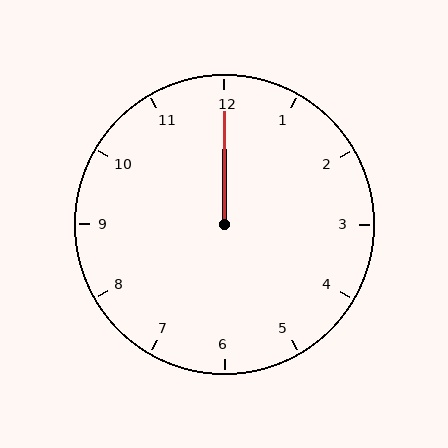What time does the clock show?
12:00.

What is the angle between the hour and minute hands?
Approximately 0 degrees.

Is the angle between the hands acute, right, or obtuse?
It is acute.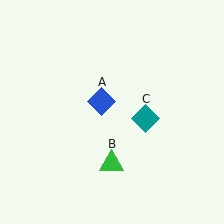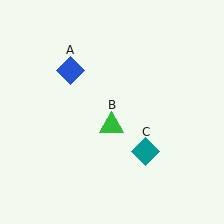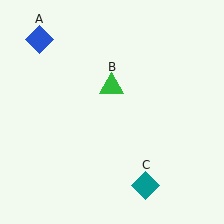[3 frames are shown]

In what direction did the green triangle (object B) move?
The green triangle (object B) moved up.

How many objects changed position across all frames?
3 objects changed position: blue diamond (object A), green triangle (object B), teal diamond (object C).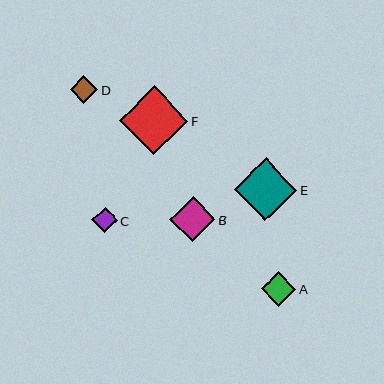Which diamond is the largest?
Diamond F is the largest with a size of approximately 69 pixels.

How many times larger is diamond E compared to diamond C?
Diamond E is approximately 2.5 times the size of diamond C.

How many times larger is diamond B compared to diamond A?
Diamond B is approximately 1.3 times the size of diamond A.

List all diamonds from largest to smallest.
From largest to smallest: F, E, B, A, D, C.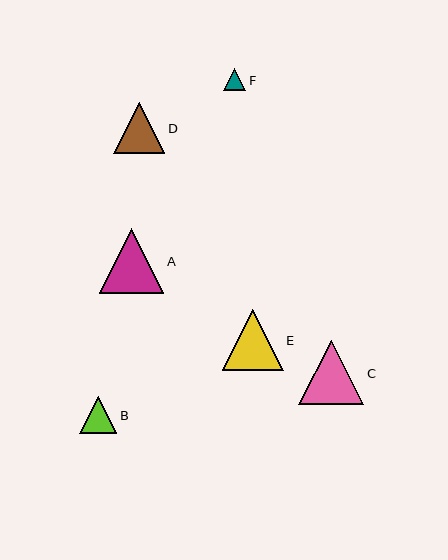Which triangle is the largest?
Triangle C is the largest with a size of approximately 65 pixels.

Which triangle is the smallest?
Triangle F is the smallest with a size of approximately 23 pixels.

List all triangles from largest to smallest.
From largest to smallest: C, A, E, D, B, F.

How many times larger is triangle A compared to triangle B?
Triangle A is approximately 1.7 times the size of triangle B.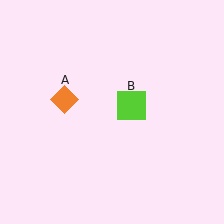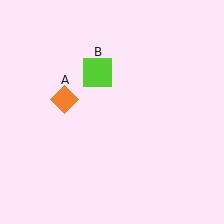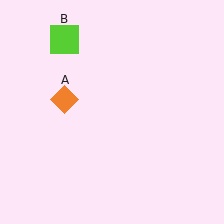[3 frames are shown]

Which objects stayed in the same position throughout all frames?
Orange diamond (object A) remained stationary.